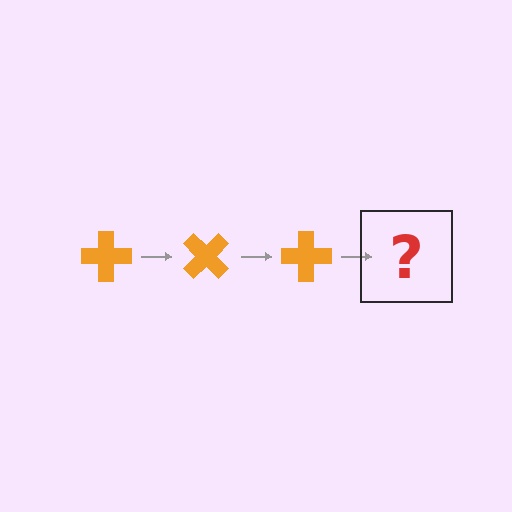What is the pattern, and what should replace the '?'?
The pattern is that the cross rotates 45 degrees each step. The '?' should be an orange cross rotated 135 degrees.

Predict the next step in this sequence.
The next step is an orange cross rotated 135 degrees.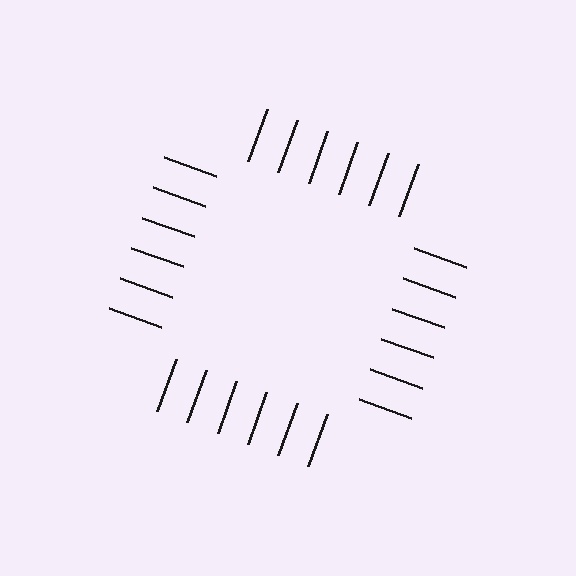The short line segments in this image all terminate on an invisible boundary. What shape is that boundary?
An illusory square — the line segments terminate on its edges but no continuous stroke is drawn.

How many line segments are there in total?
24 — 6 along each of the 4 edges.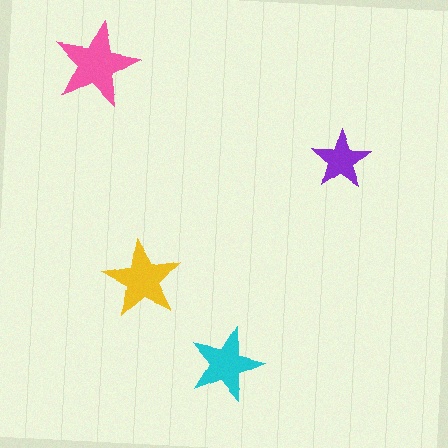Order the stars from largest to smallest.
the pink one, the yellow one, the cyan one, the purple one.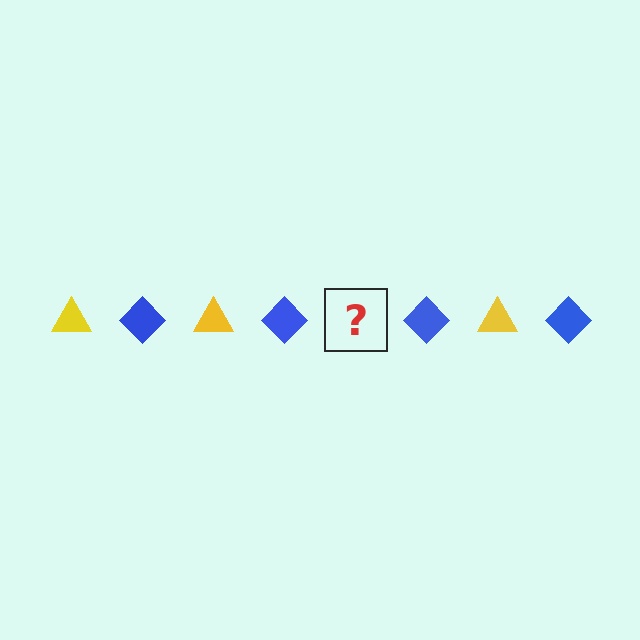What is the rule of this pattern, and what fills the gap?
The rule is that the pattern alternates between yellow triangle and blue diamond. The gap should be filled with a yellow triangle.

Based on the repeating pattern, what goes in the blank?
The blank should be a yellow triangle.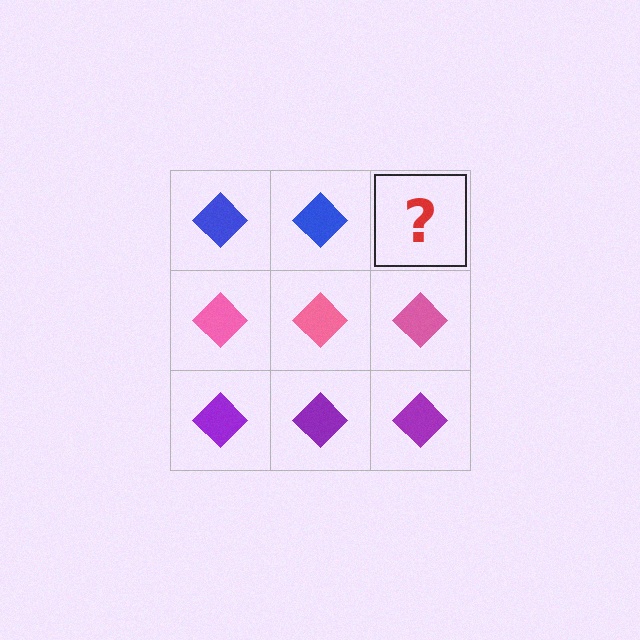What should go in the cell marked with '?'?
The missing cell should contain a blue diamond.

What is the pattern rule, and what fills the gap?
The rule is that each row has a consistent color. The gap should be filled with a blue diamond.